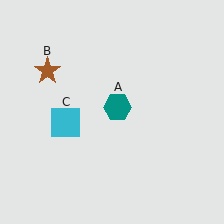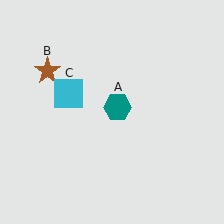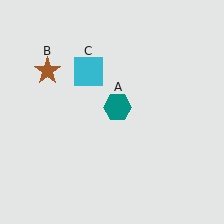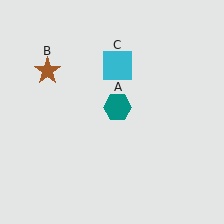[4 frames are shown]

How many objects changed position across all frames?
1 object changed position: cyan square (object C).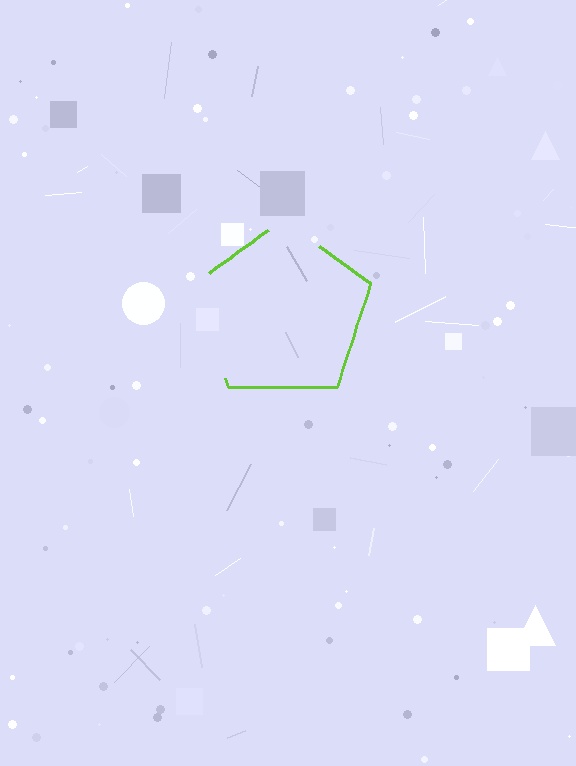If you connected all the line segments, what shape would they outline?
They would outline a pentagon.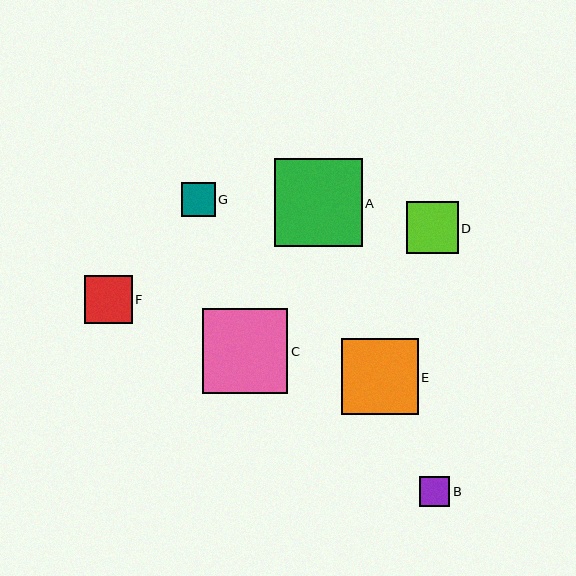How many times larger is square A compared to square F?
Square A is approximately 1.8 times the size of square F.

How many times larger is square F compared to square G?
Square F is approximately 1.4 times the size of square G.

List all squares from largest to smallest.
From largest to smallest: A, C, E, D, F, G, B.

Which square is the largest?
Square A is the largest with a size of approximately 88 pixels.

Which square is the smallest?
Square B is the smallest with a size of approximately 30 pixels.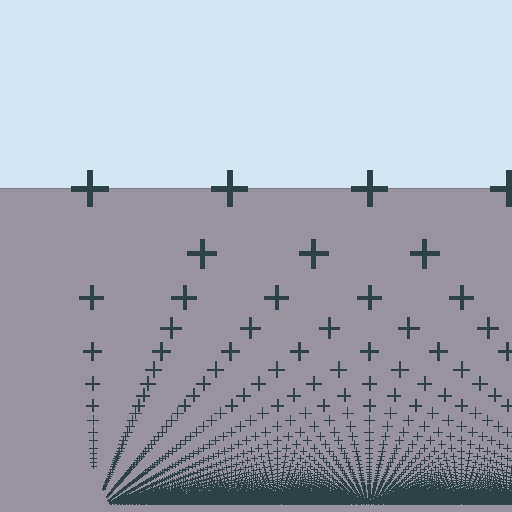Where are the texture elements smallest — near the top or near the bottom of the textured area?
Near the bottom.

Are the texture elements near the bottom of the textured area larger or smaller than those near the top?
Smaller. The gradient is inverted — elements near the bottom are smaller and denser.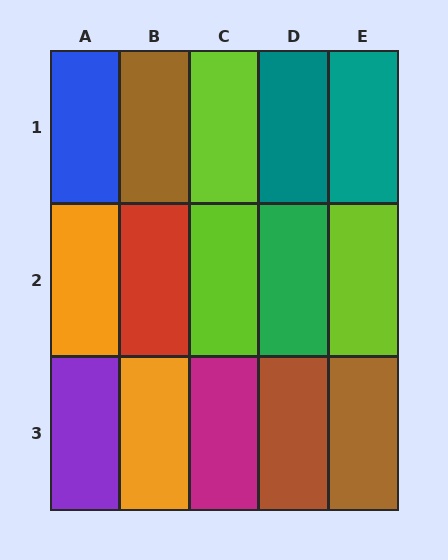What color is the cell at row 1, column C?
Lime.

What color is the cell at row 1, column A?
Blue.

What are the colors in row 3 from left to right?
Purple, orange, magenta, brown, brown.